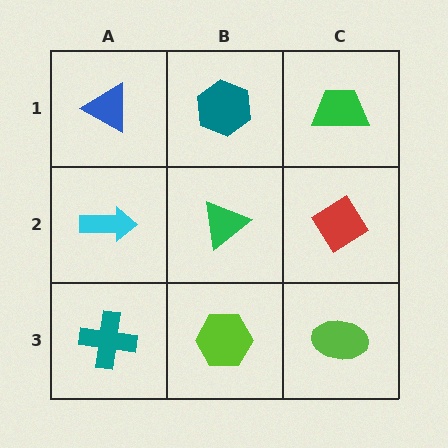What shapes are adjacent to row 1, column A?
A cyan arrow (row 2, column A), a teal hexagon (row 1, column B).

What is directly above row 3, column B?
A green triangle.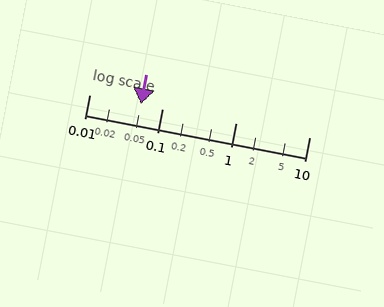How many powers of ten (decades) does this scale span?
The scale spans 3 decades, from 0.01 to 10.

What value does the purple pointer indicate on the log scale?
The pointer indicates approximately 0.05.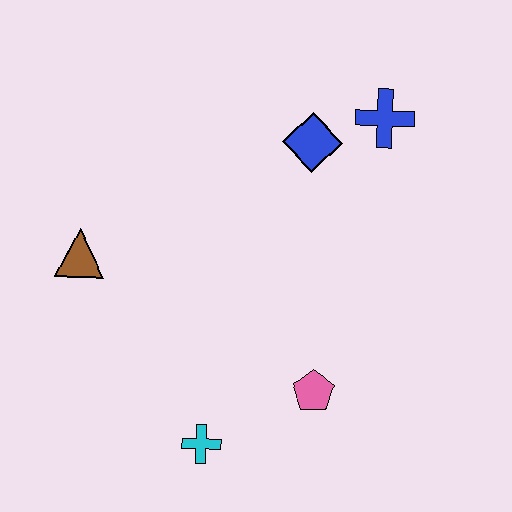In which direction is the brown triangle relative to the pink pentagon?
The brown triangle is to the left of the pink pentagon.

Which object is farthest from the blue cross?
The cyan cross is farthest from the blue cross.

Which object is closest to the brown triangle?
The cyan cross is closest to the brown triangle.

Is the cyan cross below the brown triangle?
Yes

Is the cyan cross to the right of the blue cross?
No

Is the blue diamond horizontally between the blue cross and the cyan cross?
Yes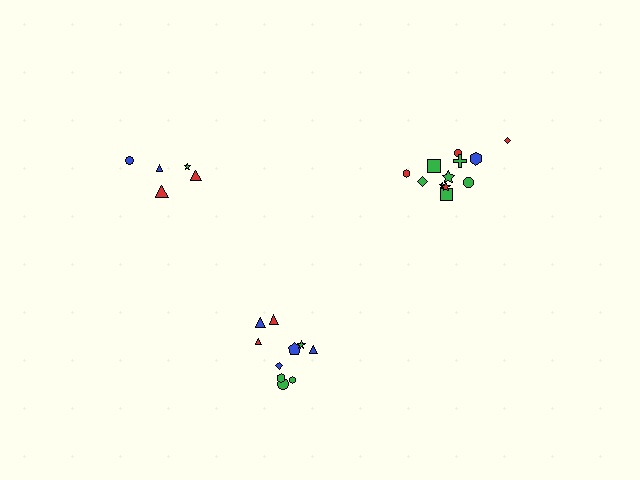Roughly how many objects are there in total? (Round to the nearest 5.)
Roughly 25 objects in total.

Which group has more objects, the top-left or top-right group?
The top-right group.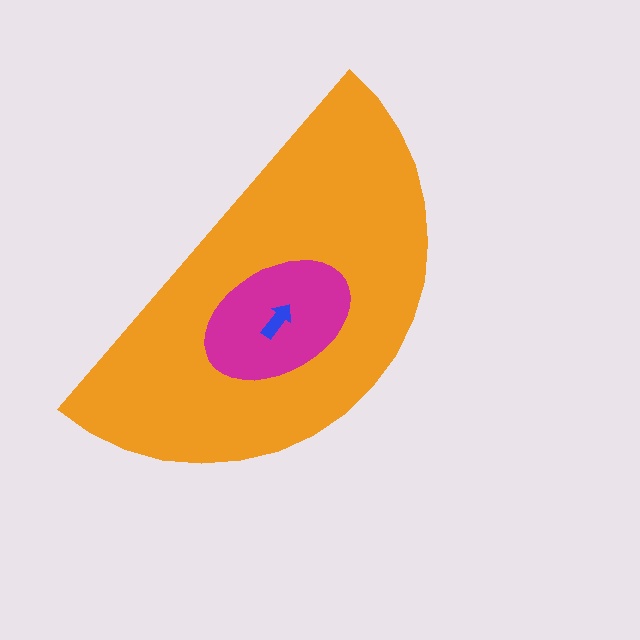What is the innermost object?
The blue arrow.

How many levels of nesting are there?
3.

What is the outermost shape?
The orange semicircle.